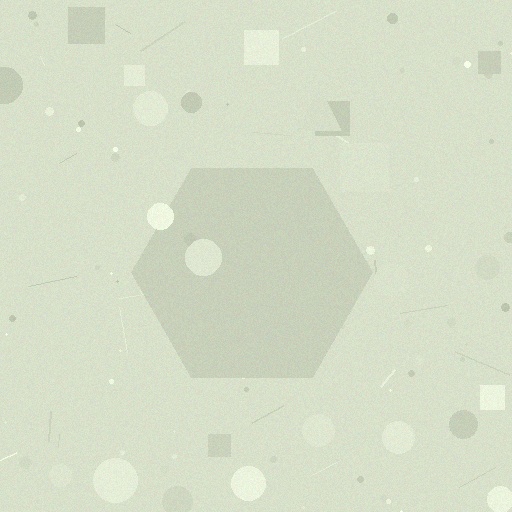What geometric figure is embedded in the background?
A hexagon is embedded in the background.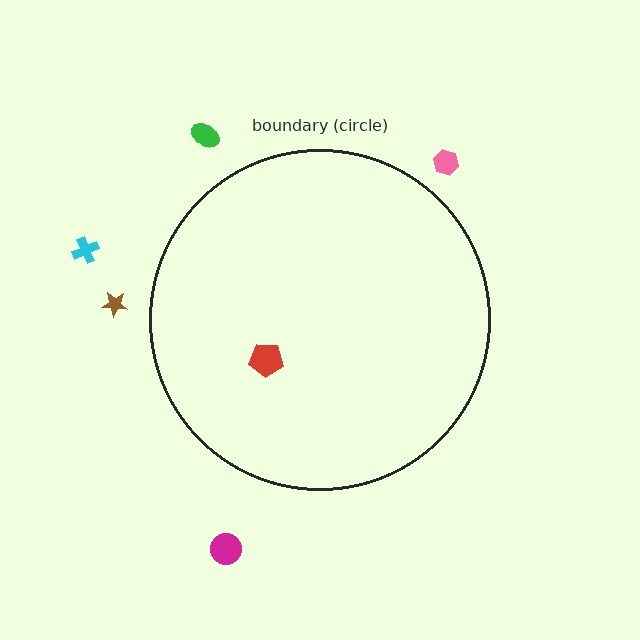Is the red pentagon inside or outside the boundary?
Inside.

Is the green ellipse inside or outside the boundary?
Outside.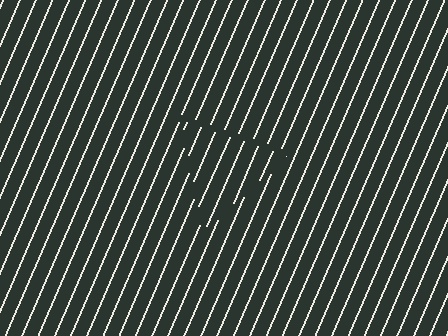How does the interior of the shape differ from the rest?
The interior of the shape contains the same grating, shifted by half a period — the contour is defined by the phase discontinuity where line-ends from the inner and outer gratings abut.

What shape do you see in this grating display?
An illusory triangle. The interior of the shape contains the same grating, shifted by half a period — the contour is defined by the phase discontinuity where line-ends from the inner and outer gratings abut.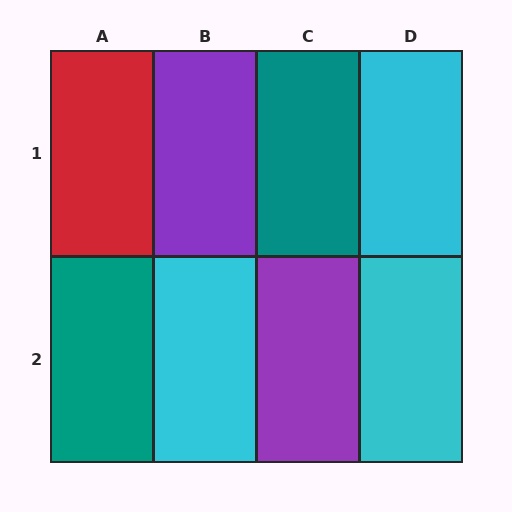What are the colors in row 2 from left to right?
Teal, cyan, purple, cyan.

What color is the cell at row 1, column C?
Teal.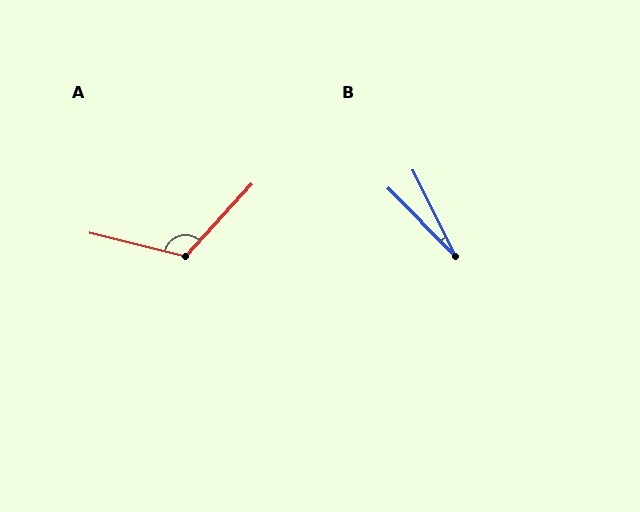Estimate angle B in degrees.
Approximately 18 degrees.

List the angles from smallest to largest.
B (18°), A (119°).